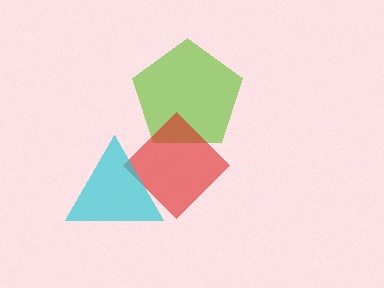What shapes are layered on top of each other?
The layered shapes are: a lime pentagon, a red diamond, a cyan triangle.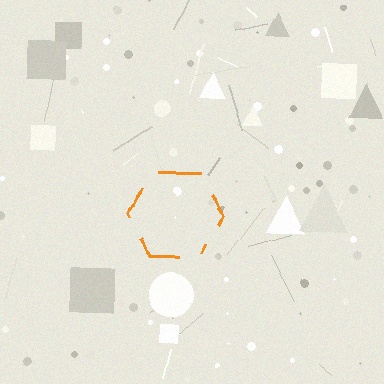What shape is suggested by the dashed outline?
The dashed outline suggests a hexagon.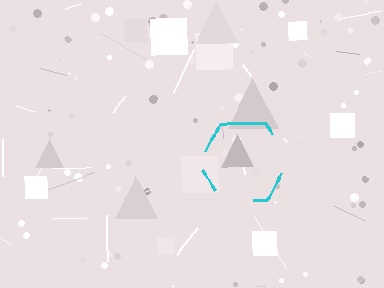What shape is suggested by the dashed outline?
The dashed outline suggests a hexagon.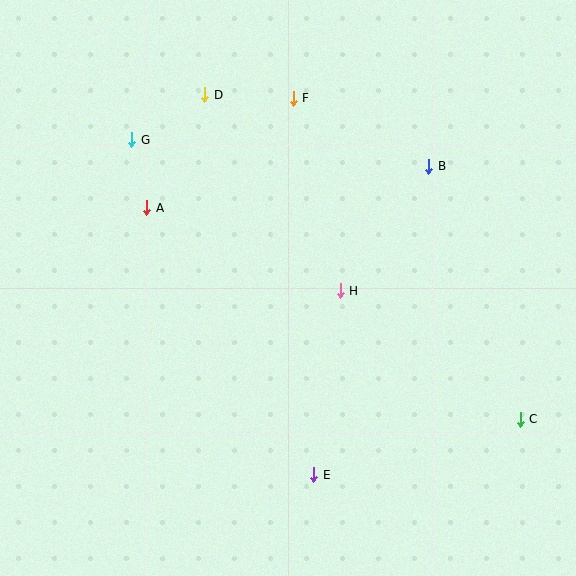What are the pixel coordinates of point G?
Point G is at (132, 140).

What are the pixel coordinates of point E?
Point E is at (314, 475).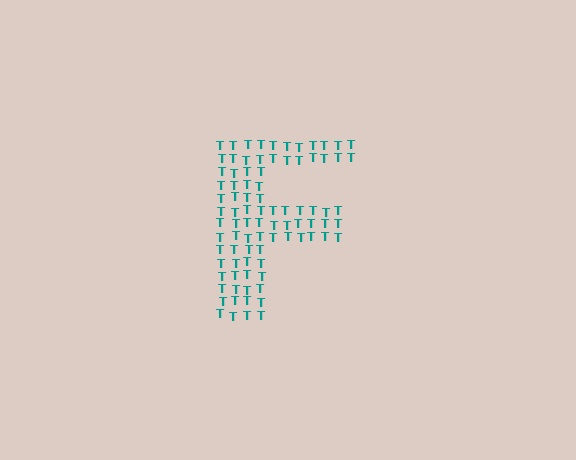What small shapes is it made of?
It is made of small letter T's.